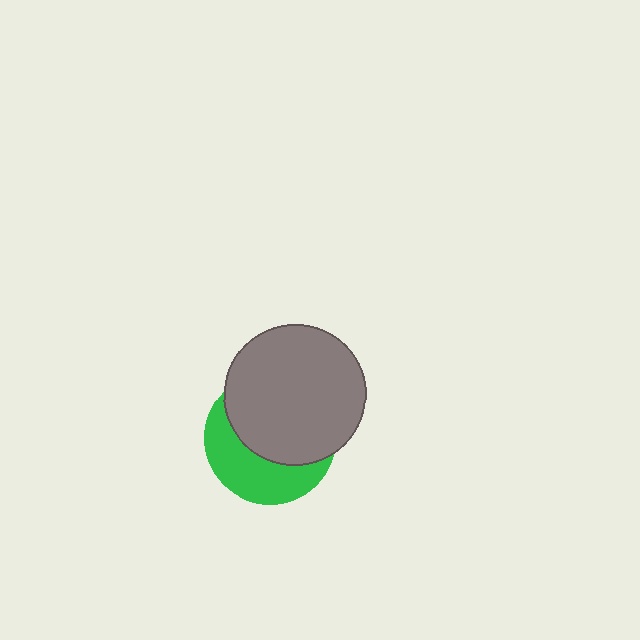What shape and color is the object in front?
The object in front is a gray circle.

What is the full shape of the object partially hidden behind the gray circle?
The partially hidden object is a green circle.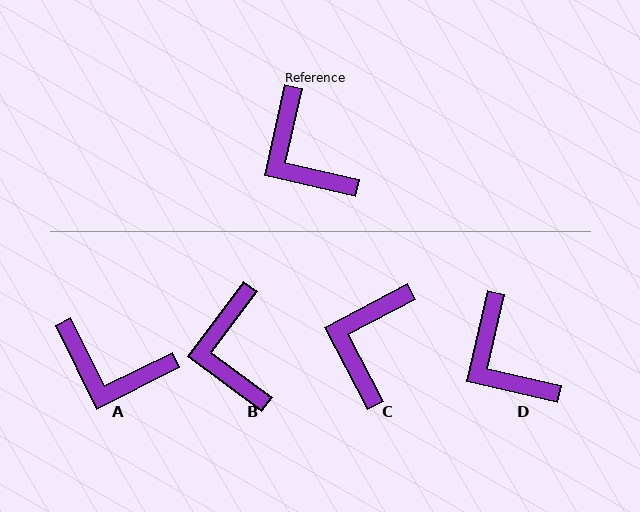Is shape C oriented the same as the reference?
No, it is off by about 49 degrees.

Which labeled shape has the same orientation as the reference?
D.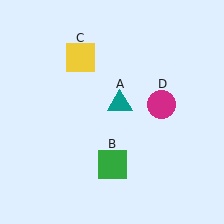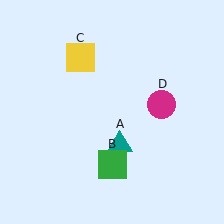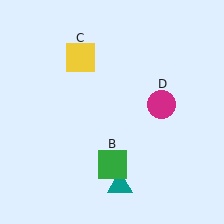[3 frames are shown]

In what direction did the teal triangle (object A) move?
The teal triangle (object A) moved down.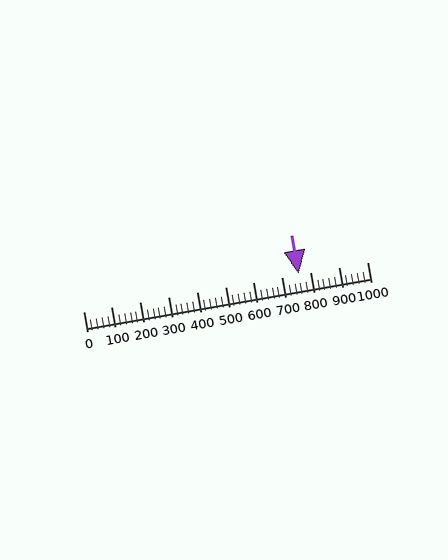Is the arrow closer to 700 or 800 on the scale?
The arrow is closer to 800.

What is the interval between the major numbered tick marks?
The major tick marks are spaced 100 units apart.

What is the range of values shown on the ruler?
The ruler shows values from 0 to 1000.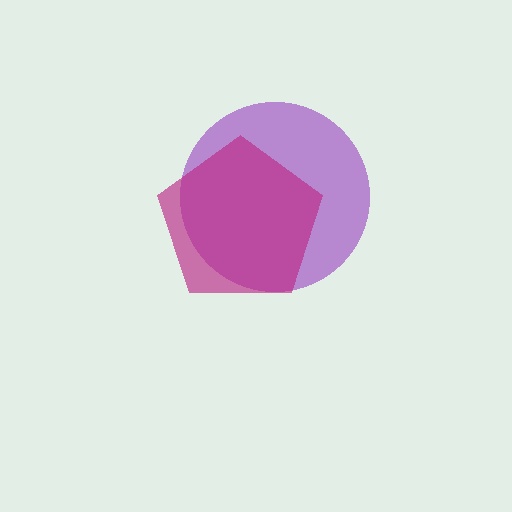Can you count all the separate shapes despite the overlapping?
Yes, there are 2 separate shapes.